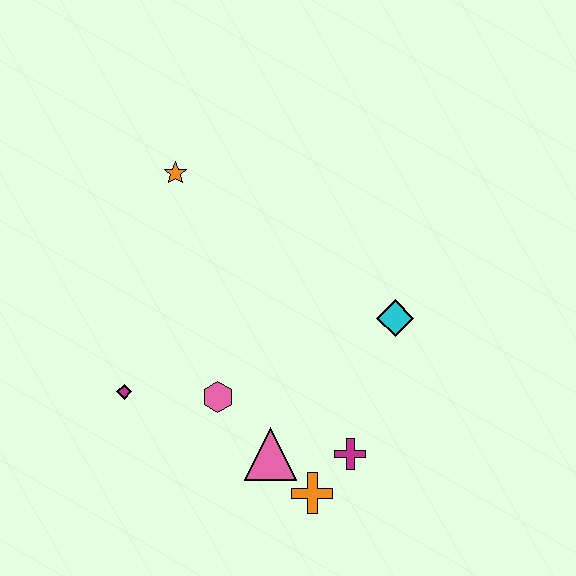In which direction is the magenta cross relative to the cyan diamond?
The magenta cross is below the cyan diamond.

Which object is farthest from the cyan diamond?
The magenta diamond is farthest from the cyan diamond.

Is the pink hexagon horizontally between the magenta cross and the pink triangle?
No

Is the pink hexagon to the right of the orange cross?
No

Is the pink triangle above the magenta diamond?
No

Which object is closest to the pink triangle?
The orange cross is closest to the pink triangle.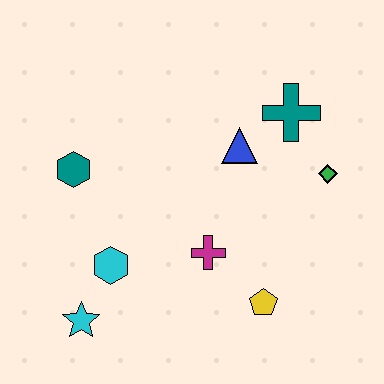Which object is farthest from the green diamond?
The cyan star is farthest from the green diamond.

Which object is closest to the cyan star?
The cyan hexagon is closest to the cyan star.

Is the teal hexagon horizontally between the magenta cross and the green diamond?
No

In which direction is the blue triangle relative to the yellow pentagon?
The blue triangle is above the yellow pentagon.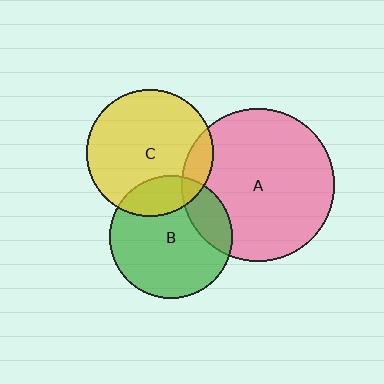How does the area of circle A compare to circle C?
Approximately 1.5 times.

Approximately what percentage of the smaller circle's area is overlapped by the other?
Approximately 20%.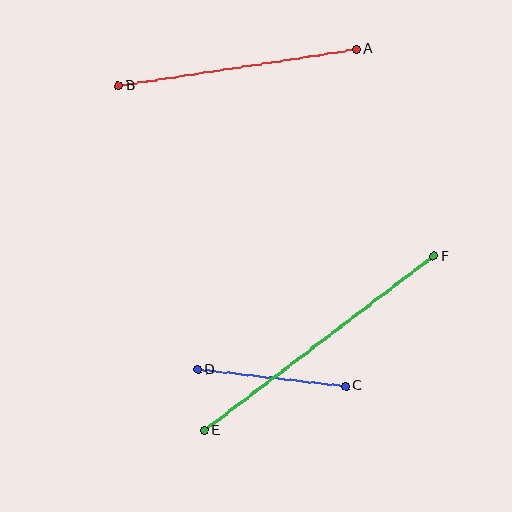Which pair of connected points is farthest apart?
Points E and F are farthest apart.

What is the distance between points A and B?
The distance is approximately 241 pixels.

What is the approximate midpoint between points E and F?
The midpoint is at approximately (319, 343) pixels.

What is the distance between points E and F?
The distance is approximately 288 pixels.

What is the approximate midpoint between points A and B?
The midpoint is at approximately (237, 67) pixels.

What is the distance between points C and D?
The distance is approximately 149 pixels.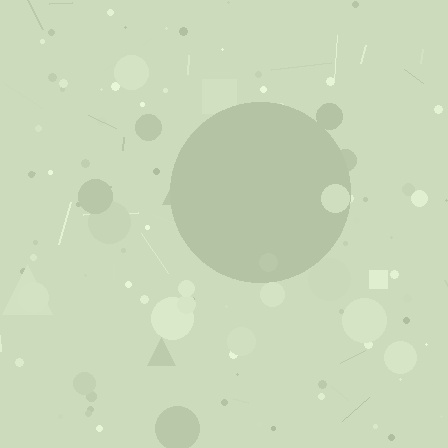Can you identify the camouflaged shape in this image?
The camouflaged shape is a circle.